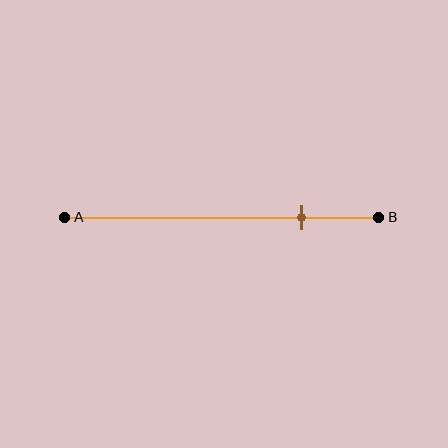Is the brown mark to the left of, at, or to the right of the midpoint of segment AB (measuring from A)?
The brown mark is to the right of the midpoint of segment AB.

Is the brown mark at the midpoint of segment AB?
No, the mark is at about 75% from A, not at the 50% midpoint.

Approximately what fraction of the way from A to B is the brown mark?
The brown mark is approximately 75% of the way from A to B.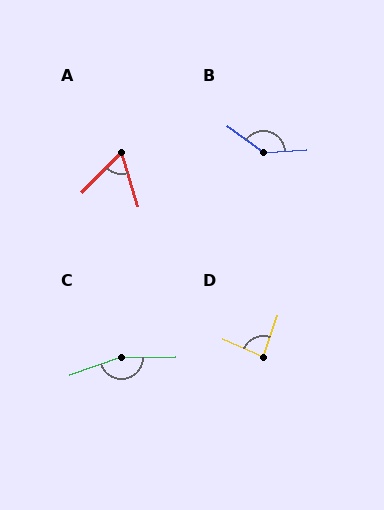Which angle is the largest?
C, at approximately 162 degrees.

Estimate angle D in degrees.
Approximately 84 degrees.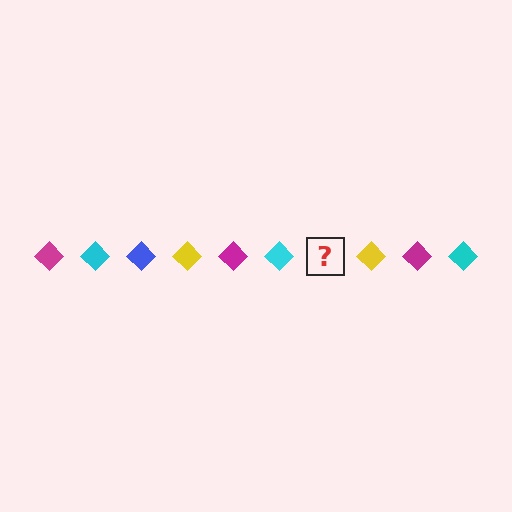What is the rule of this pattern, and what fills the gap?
The rule is that the pattern cycles through magenta, cyan, blue, yellow diamonds. The gap should be filled with a blue diamond.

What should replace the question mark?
The question mark should be replaced with a blue diamond.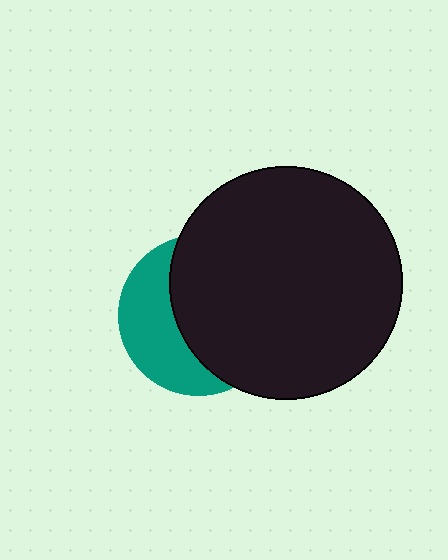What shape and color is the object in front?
The object in front is a black circle.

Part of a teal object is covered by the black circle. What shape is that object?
It is a circle.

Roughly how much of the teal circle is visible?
A small part of it is visible (roughly 39%).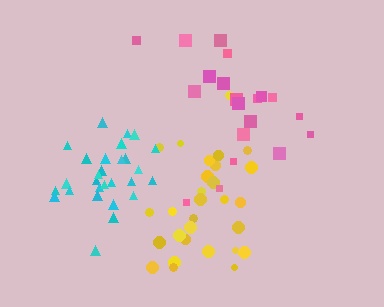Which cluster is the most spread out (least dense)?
Pink.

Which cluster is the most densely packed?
Cyan.